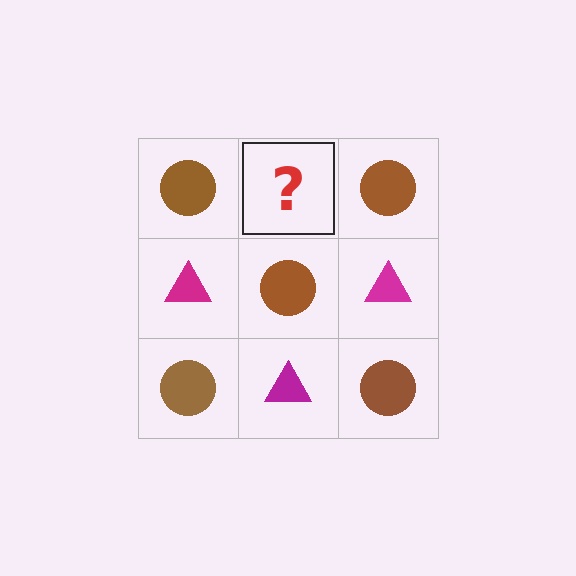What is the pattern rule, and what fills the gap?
The rule is that it alternates brown circle and magenta triangle in a checkerboard pattern. The gap should be filled with a magenta triangle.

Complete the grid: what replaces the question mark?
The question mark should be replaced with a magenta triangle.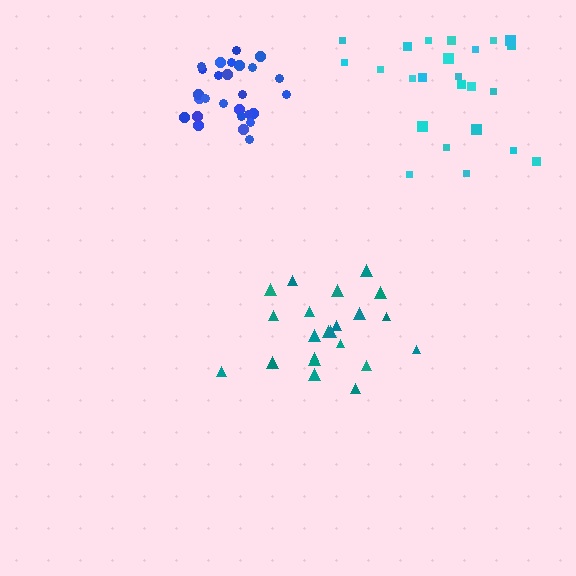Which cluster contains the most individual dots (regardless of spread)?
Blue (28).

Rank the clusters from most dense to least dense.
blue, teal, cyan.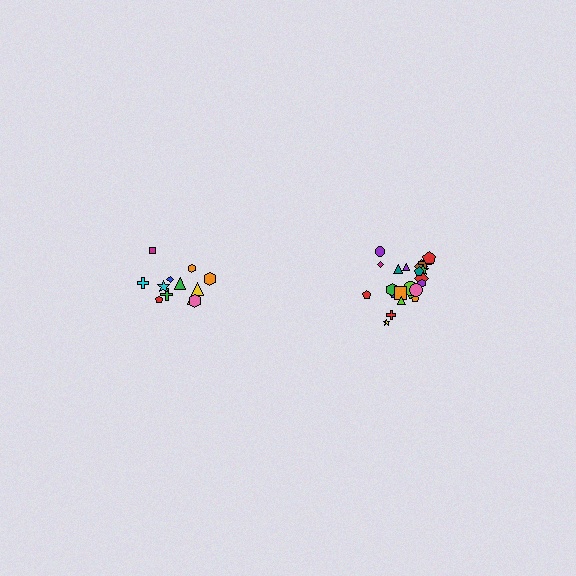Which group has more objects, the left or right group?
The right group.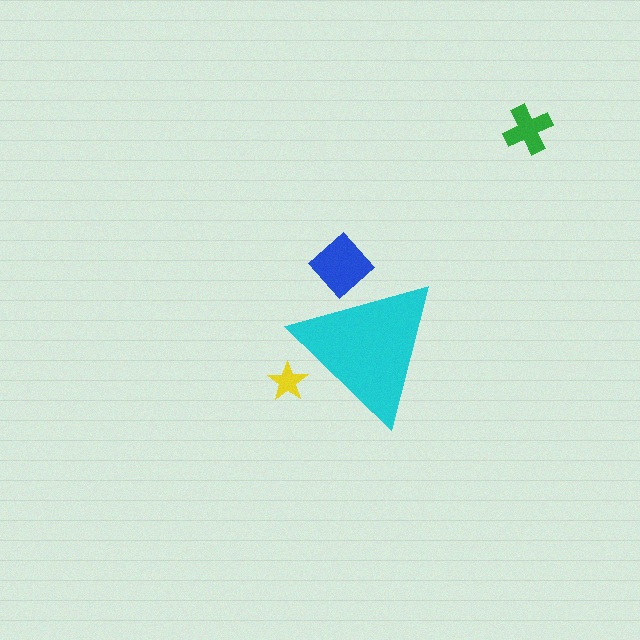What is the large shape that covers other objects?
A cyan triangle.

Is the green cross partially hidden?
No, the green cross is fully visible.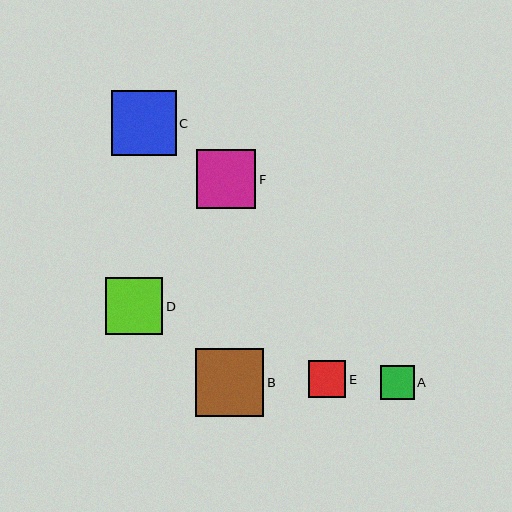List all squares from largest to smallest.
From largest to smallest: B, C, F, D, E, A.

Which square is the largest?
Square B is the largest with a size of approximately 68 pixels.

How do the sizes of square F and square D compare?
Square F and square D are approximately the same size.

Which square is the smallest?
Square A is the smallest with a size of approximately 34 pixels.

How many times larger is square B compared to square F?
Square B is approximately 1.2 times the size of square F.